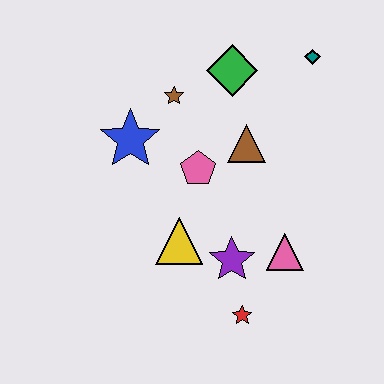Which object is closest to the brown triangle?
The pink pentagon is closest to the brown triangle.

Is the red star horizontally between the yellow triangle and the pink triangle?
Yes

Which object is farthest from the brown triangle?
The red star is farthest from the brown triangle.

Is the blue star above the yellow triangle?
Yes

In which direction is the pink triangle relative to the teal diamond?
The pink triangle is below the teal diamond.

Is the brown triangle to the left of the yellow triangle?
No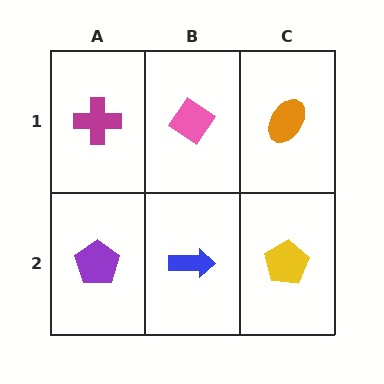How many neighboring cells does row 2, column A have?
2.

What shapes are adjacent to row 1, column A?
A purple pentagon (row 2, column A), a pink diamond (row 1, column B).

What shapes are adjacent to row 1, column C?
A yellow pentagon (row 2, column C), a pink diamond (row 1, column B).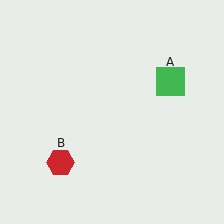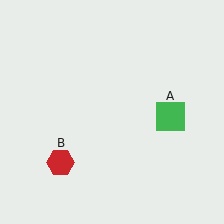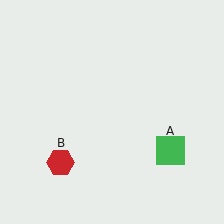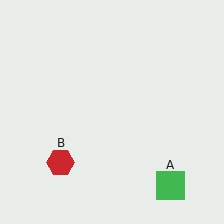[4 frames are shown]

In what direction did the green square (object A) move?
The green square (object A) moved down.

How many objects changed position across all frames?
1 object changed position: green square (object A).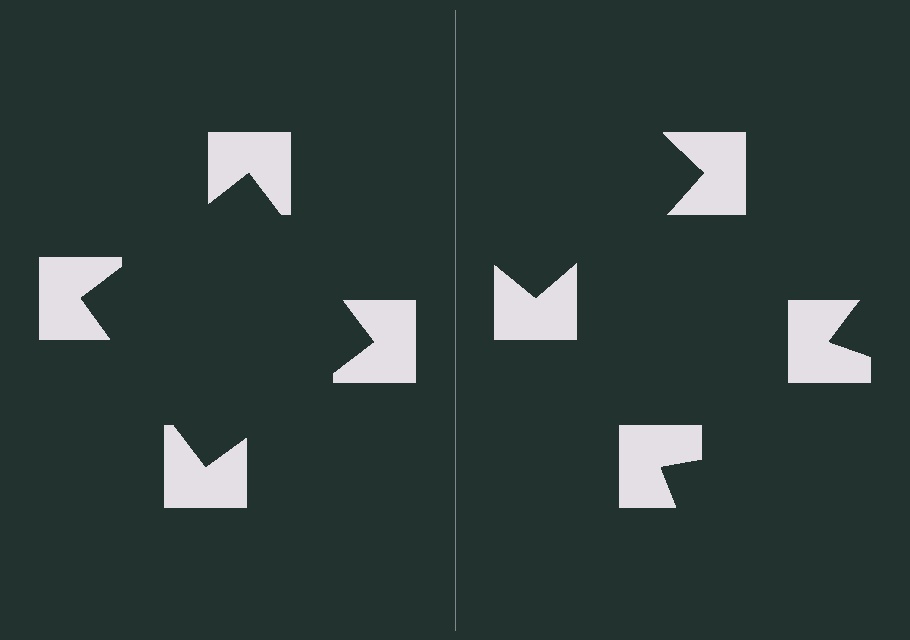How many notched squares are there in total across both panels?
8 — 4 on each side.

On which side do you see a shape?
An illusory square appears on the left side. On the right side the wedge cuts are rotated, so no coherent shape forms.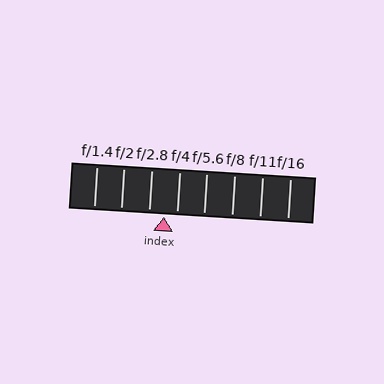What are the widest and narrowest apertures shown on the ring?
The widest aperture shown is f/1.4 and the narrowest is f/16.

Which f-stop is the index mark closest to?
The index mark is closest to f/4.